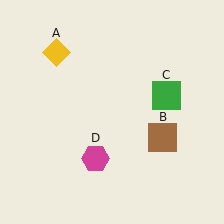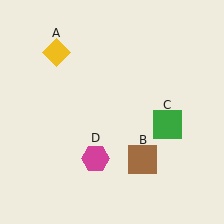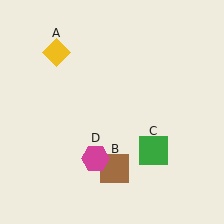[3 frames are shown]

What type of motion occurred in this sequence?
The brown square (object B), green square (object C) rotated clockwise around the center of the scene.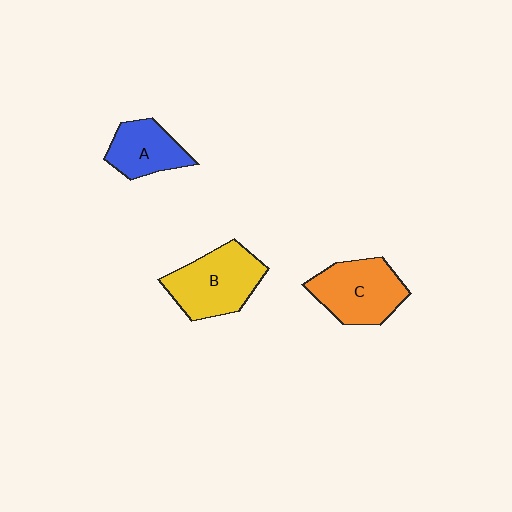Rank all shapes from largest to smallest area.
From largest to smallest: B (yellow), C (orange), A (blue).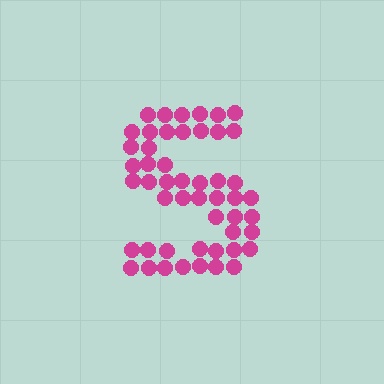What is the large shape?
The large shape is the letter S.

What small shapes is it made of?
It is made of small circles.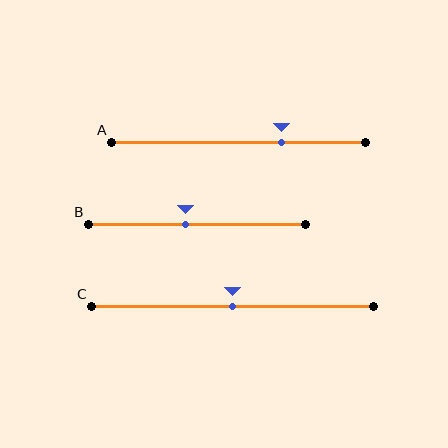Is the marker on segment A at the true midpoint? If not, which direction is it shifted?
No, the marker on segment A is shifted to the right by about 17% of the segment length.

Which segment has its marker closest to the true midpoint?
Segment C has its marker closest to the true midpoint.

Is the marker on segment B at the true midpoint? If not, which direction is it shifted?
No, the marker on segment B is shifted to the left by about 5% of the segment length.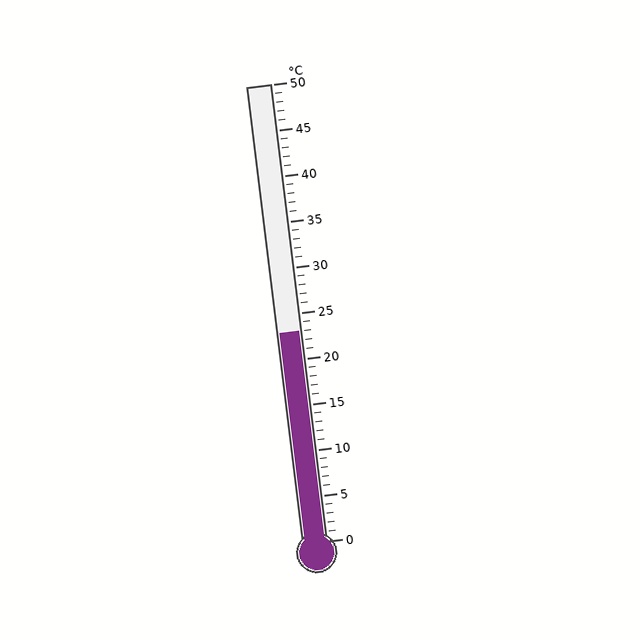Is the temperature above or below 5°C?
The temperature is above 5°C.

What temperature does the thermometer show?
The thermometer shows approximately 23°C.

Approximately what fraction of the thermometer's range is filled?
The thermometer is filled to approximately 45% of its range.